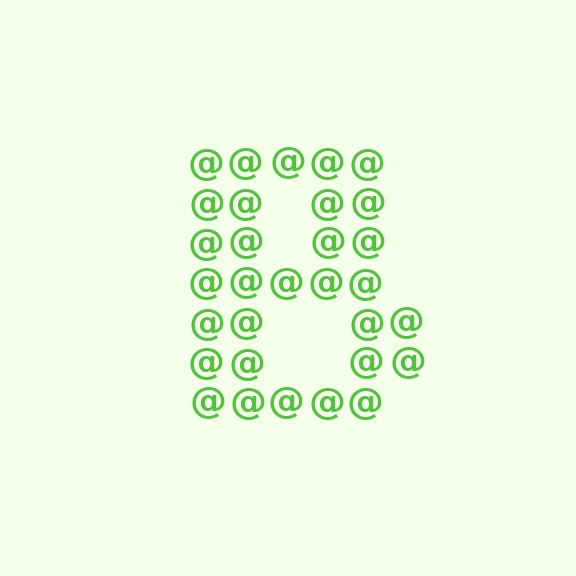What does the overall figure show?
The overall figure shows the letter B.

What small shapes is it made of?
It is made of small at signs.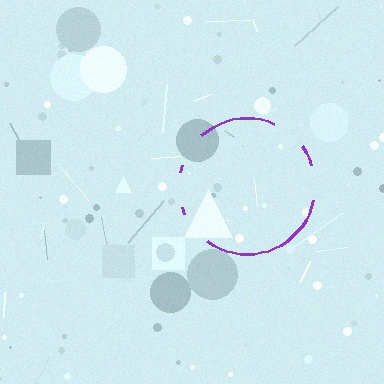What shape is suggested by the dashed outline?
The dashed outline suggests a circle.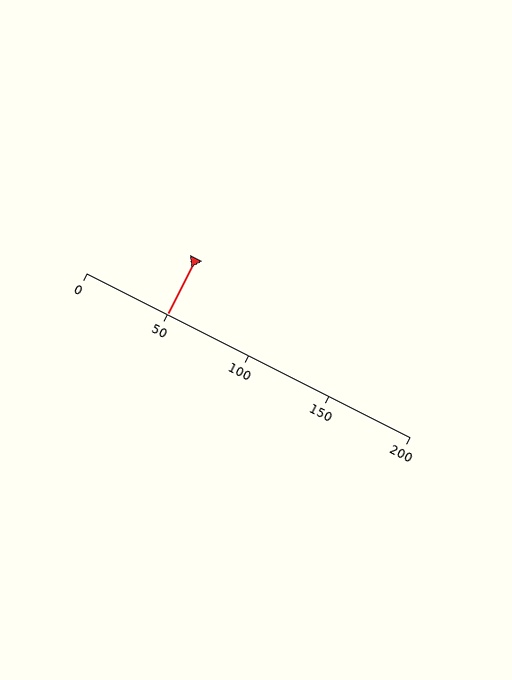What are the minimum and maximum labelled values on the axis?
The axis runs from 0 to 200.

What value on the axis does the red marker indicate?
The marker indicates approximately 50.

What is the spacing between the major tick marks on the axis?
The major ticks are spaced 50 apart.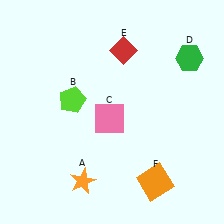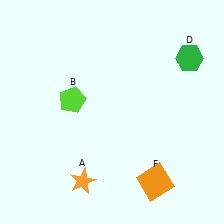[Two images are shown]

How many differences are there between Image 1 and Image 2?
There are 2 differences between the two images.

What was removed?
The red diamond (E), the pink square (C) were removed in Image 2.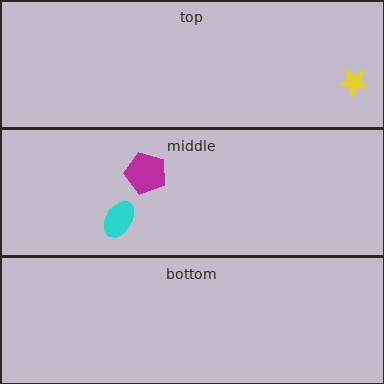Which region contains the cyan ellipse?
The middle region.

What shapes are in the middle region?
The magenta pentagon, the cyan ellipse.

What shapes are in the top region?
The yellow star.